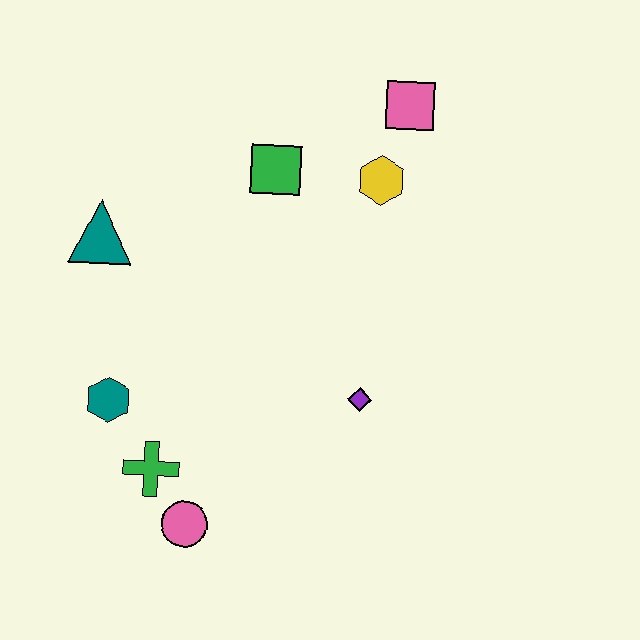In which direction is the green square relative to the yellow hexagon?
The green square is to the left of the yellow hexagon.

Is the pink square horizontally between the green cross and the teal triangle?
No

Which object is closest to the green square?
The yellow hexagon is closest to the green square.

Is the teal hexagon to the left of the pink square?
Yes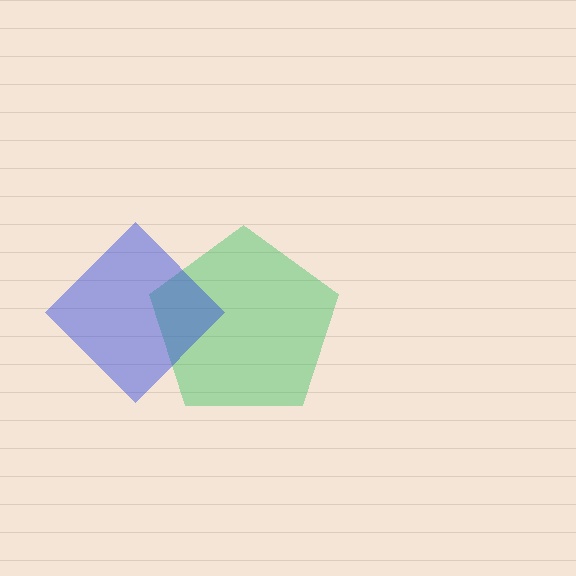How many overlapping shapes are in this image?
There are 2 overlapping shapes in the image.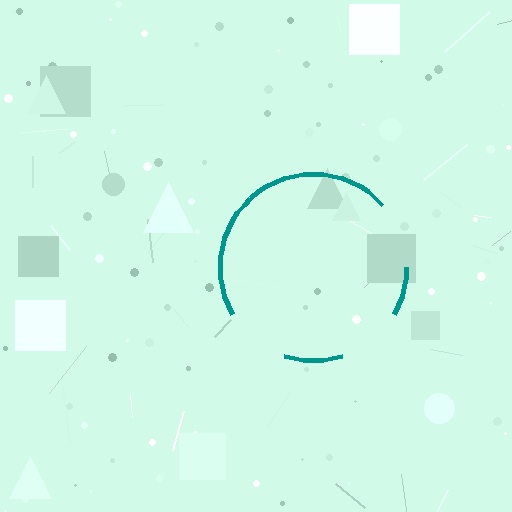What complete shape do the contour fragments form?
The contour fragments form a circle.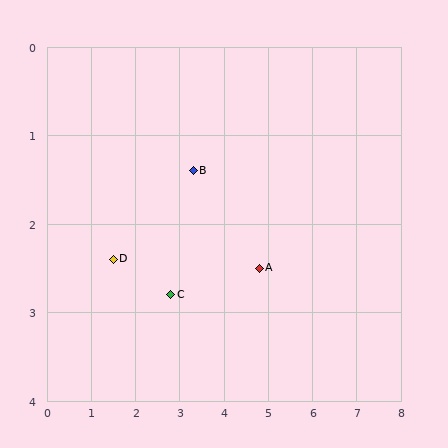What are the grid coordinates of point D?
Point D is at approximately (1.5, 2.4).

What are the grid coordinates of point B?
Point B is at approximately (3.3, 1.4).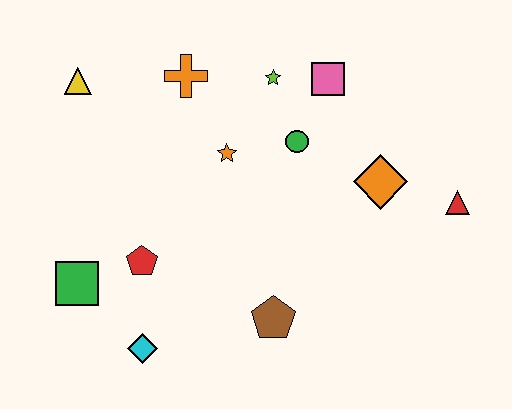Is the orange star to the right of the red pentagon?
Yes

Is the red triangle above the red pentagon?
Yes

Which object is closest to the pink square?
The lime star is closest to the pink square.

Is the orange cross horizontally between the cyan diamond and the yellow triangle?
No